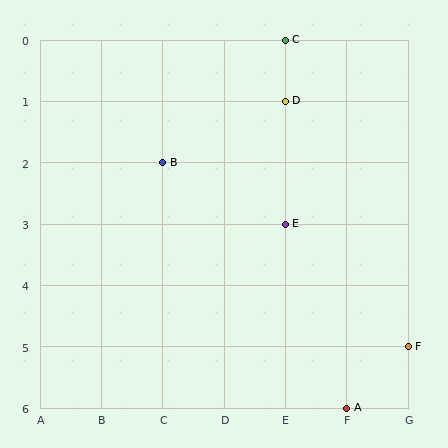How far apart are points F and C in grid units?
Points F and C are 2 columns and 5 rows apart (about 5.4 grid units diagonally).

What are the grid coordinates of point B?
Point B is at grid coordinates (C, 2).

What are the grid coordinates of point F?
Point F is at grid coordinates (G, 5).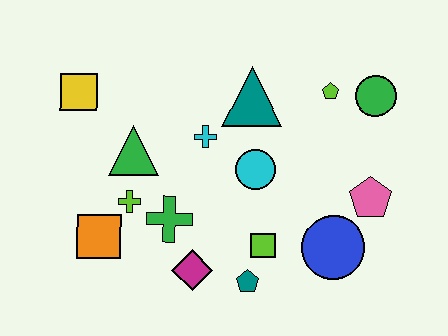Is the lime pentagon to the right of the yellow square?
Yes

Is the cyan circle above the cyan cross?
No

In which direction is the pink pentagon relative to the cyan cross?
The pink pentagon is to the right of the cyan cross.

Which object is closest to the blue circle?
The pink pentagon is closest to the blue circle.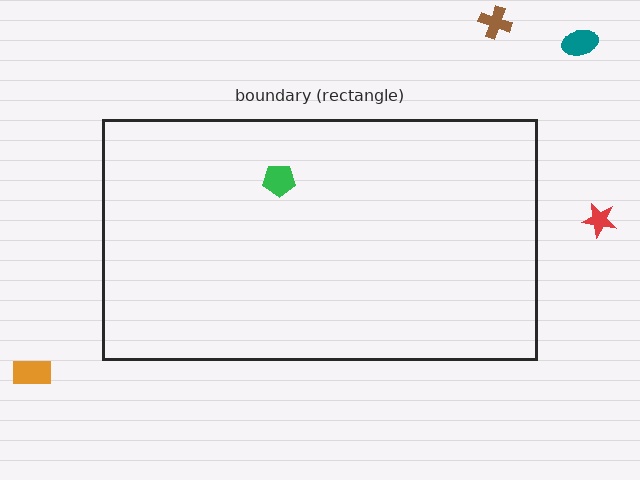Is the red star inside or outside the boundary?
Outside.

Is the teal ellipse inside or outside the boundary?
Outside.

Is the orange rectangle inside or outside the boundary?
Outside.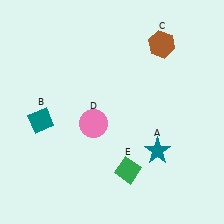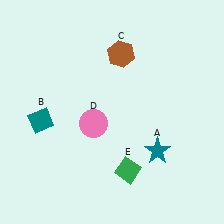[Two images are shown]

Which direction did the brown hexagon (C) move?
The brown hexagon (C) moved left.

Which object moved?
The brown hexagon (C) moved left.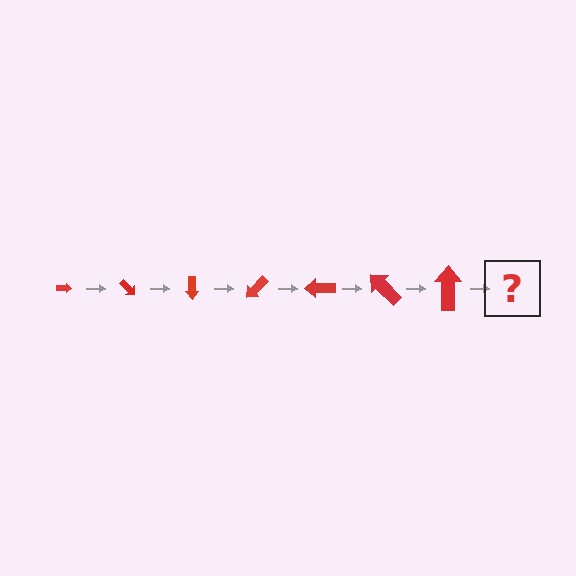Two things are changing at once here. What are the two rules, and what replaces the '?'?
The two rules are that the arrow grows larger each step and it rotates 45 degrees each step. The '?' should be an arrow, larger than the previous one and rotated 315 degrees from the start.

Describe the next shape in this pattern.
It should be an arrow, larger than the previous one and rotated 315 degrees from the start.